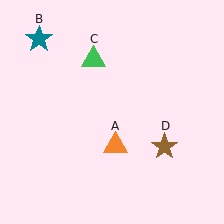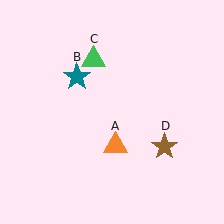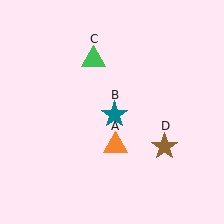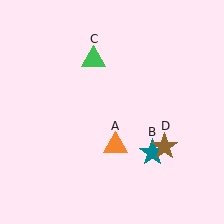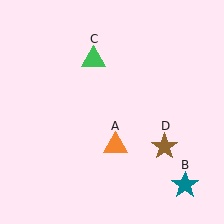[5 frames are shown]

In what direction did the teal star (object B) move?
The teal star (object B) moved down and to the right.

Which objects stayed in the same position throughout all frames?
Orange triangle (object A) and green triangle (object C) and brown star (object D) remained stationary.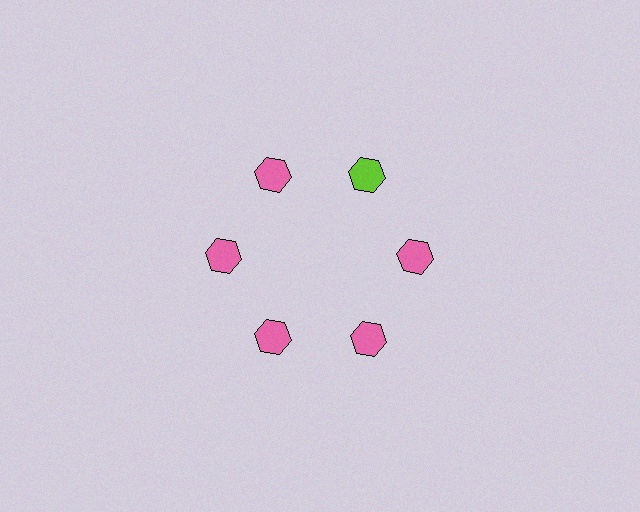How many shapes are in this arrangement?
There are 6 shapes arranged in a ring pattern.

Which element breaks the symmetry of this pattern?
The lime hexagon at roughly the 1 o'clock position breaks the symmetry. All other shapes are pink hexagons.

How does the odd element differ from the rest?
It has a different color: lime instead of pink.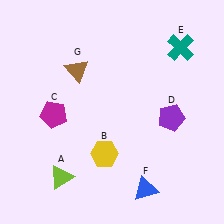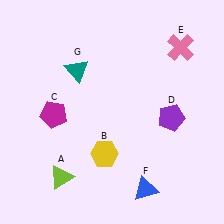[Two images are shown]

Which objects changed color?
E changed from teal to pink. G changed from brown to teal.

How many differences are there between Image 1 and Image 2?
There are 2 differences between the two images.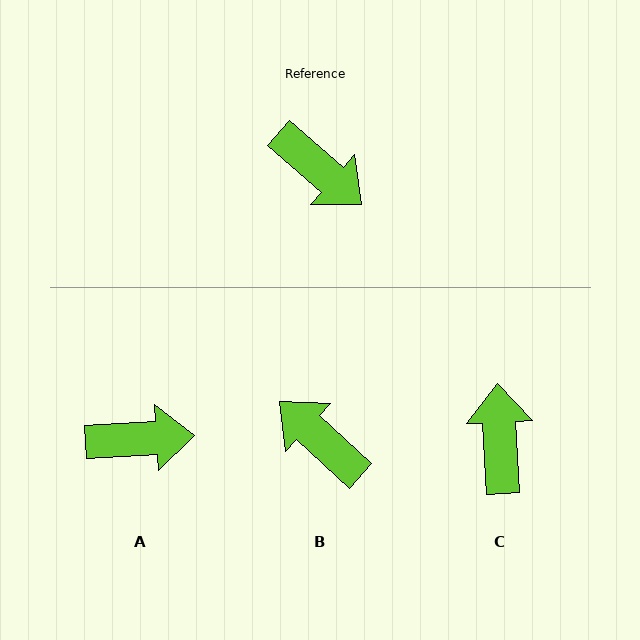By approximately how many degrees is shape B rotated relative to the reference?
Approximately 178 degrees counter-clockwise.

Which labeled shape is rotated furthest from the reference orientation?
B, about 178 degrees away.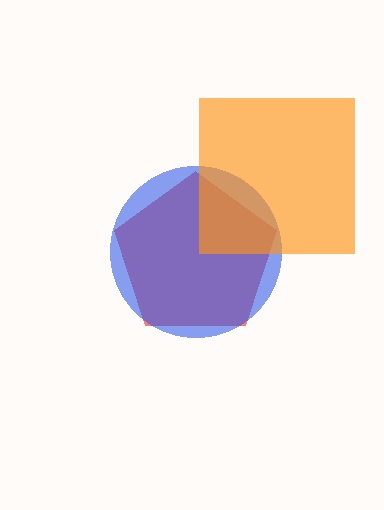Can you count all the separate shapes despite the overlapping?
Yes, there are 3 separate shapes.